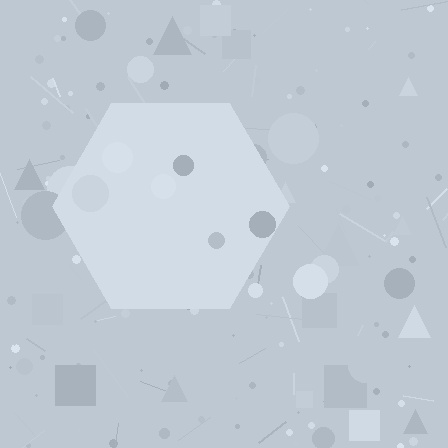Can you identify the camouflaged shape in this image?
The camouflaged shape is a hexagon.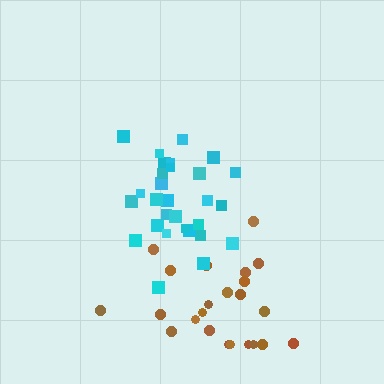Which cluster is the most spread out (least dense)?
Brown.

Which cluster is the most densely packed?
Cyan.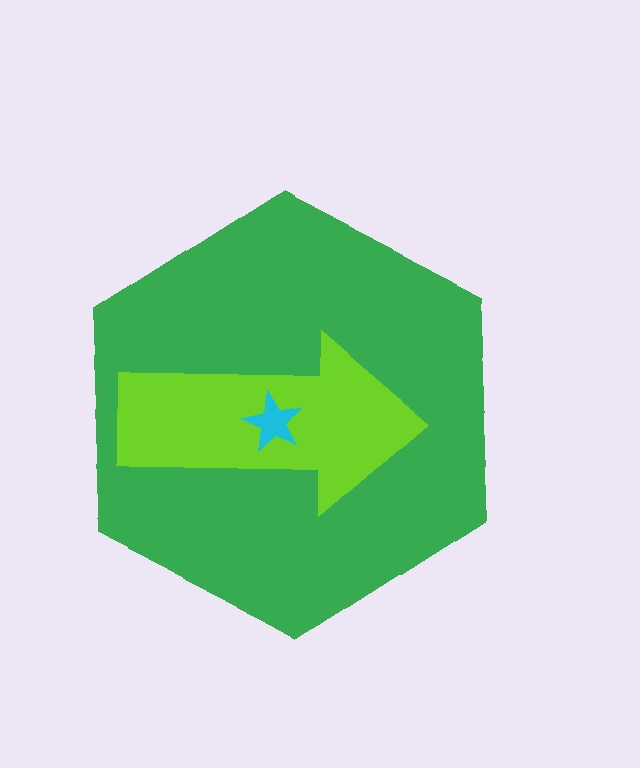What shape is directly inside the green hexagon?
The lime arrow.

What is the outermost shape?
The green hexagon.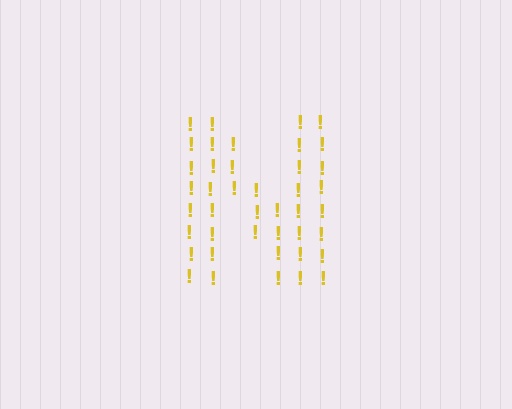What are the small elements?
The small elements are exclamation marks.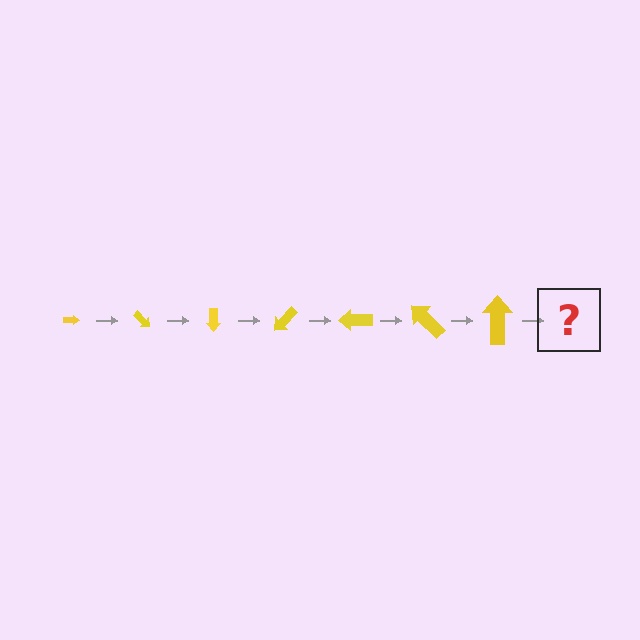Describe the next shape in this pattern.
It should be an arrow, larger than the previous one and rotated 315 degrees from the start.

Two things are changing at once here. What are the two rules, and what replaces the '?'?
The two rules are that the arrow grows larger each step and it rotates 45 degrees each step. The '?' should be an arrow, larger than the previous one and rotated 315 degrees from the start.